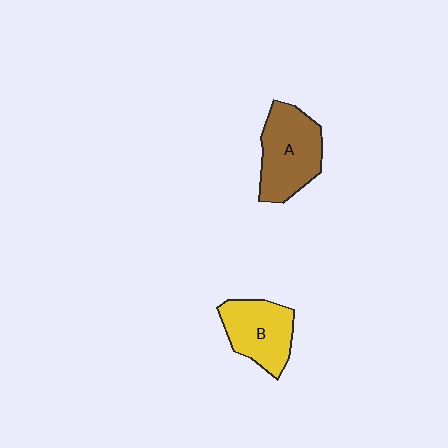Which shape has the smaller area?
Shape B (yellow).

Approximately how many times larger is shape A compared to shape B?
Approximately 1.2 times.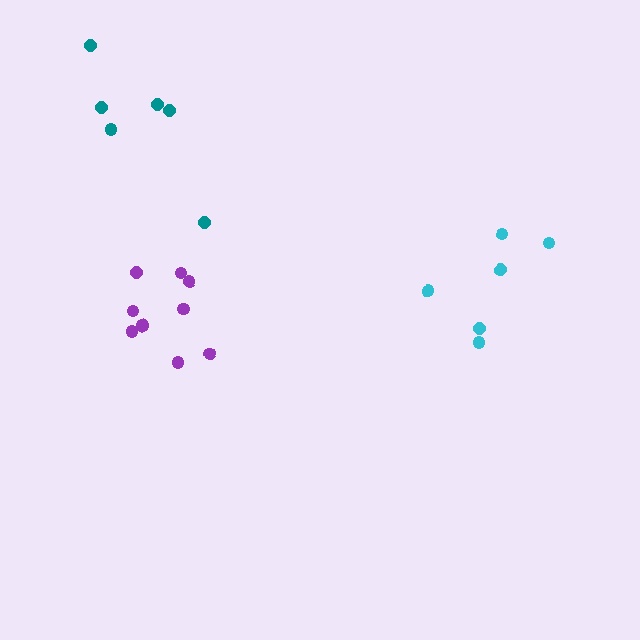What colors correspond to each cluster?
The clusters are colored: cyan, purple, teal.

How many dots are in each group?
Group 1: 6 dots, Group 2: 10 dots, Group 3: 6 dots (22 total).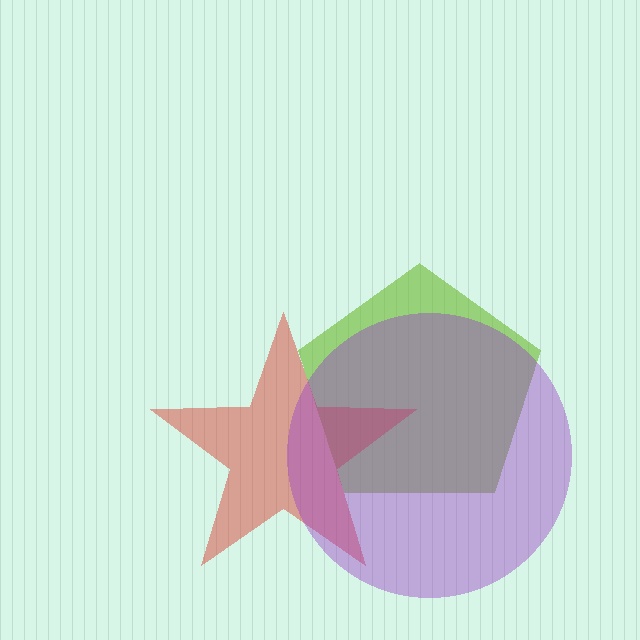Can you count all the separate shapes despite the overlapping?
Yes, there are 3 separate shapes.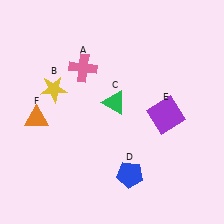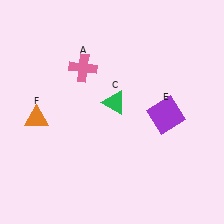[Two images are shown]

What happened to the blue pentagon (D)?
The blue pentagon (D) was removed in Image 2. It was in the bottom-right area of Image 1.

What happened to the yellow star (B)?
The yellow star (B) was removed in Image 2. It was in the top-left area of Image 1.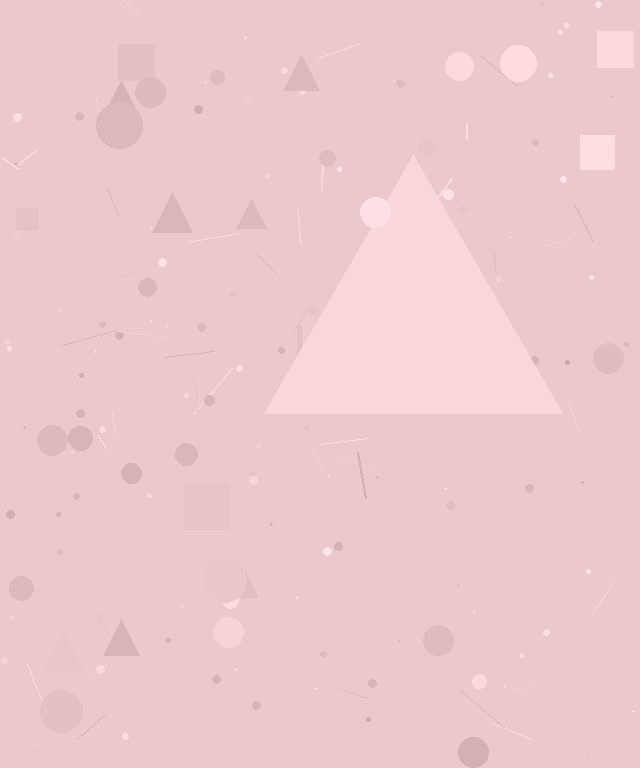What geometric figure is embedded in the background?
A triangle is embedded in the background.